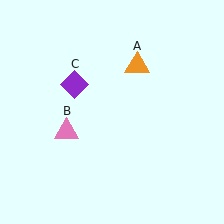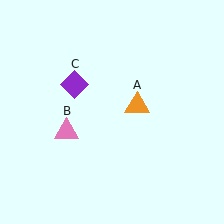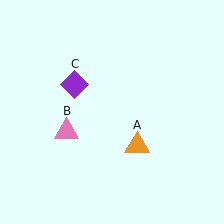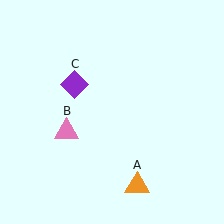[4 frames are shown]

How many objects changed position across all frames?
1 object changed position: orange triangle (object A).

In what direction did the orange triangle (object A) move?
The orange triangle (object A) moved down.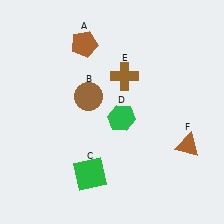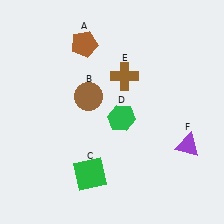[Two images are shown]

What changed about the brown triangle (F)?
In Image 1, F is brown. In Image 2, it changed to purple.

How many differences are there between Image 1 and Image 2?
There is 1 difference between the two images.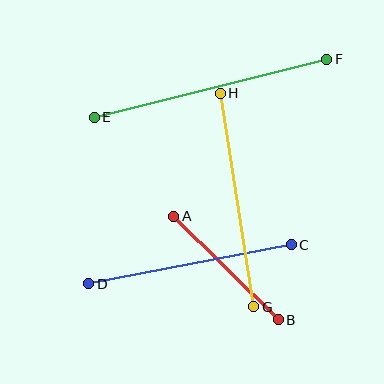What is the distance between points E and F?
The distance is approximately 240 pixels.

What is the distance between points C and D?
The distance is approximately 206 pixels.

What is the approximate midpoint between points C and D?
The midpoint is at approximately (190, 264) pixels.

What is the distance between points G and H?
The distance is approximately 216 pixels.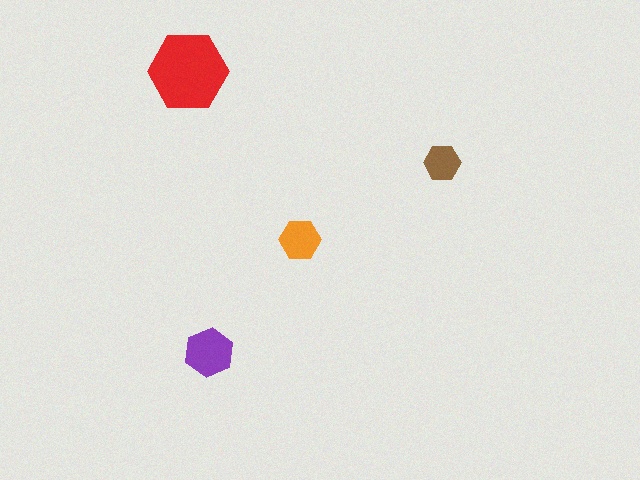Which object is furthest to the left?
The red hexagon is leftmost.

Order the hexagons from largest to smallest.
the red one, the purple one, the orange one, the brown one.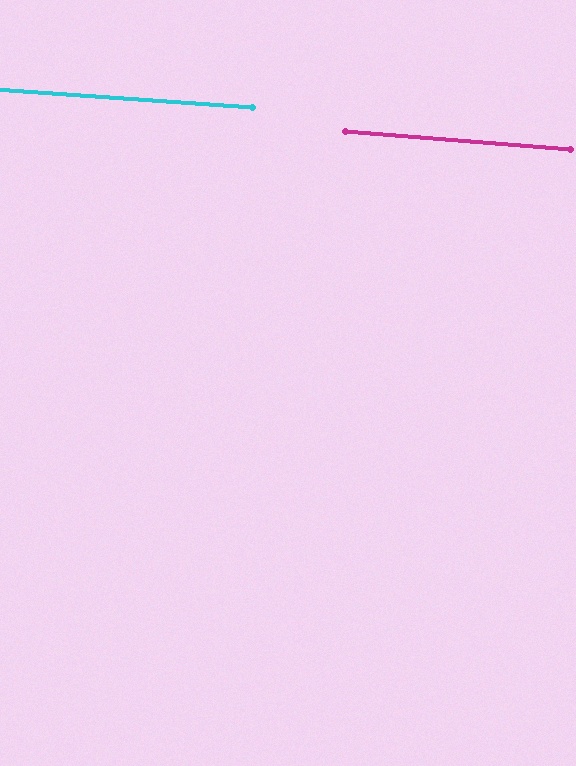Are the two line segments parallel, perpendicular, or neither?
Parallel — their directions differ by only 0.5°.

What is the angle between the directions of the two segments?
Approximately 1 degree.